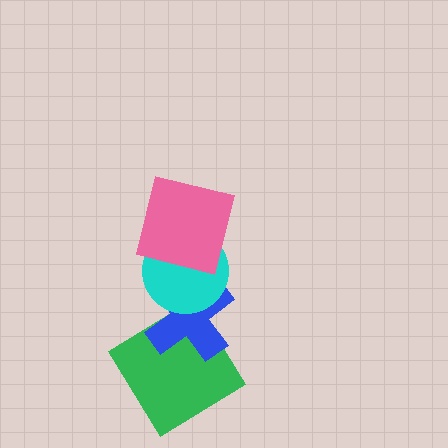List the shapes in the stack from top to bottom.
From top to bottom: the pink square, the cyan circle, the blue cross, the green diamond.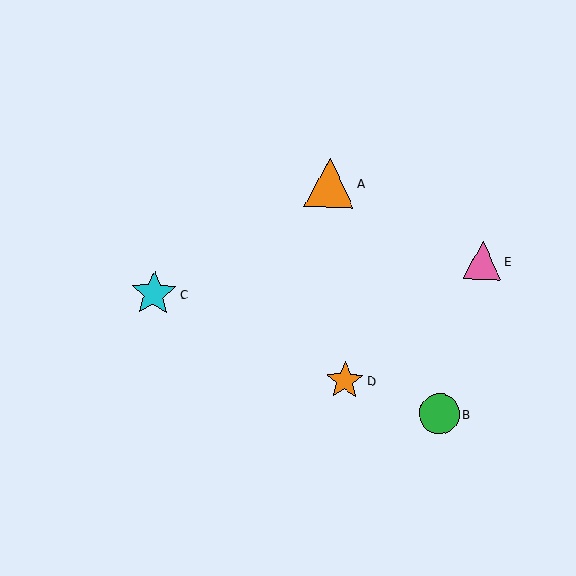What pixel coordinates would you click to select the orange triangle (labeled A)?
Click at (330, 183) to select the orange triangle A.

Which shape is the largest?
The orange triangle (labeled A) is the largest.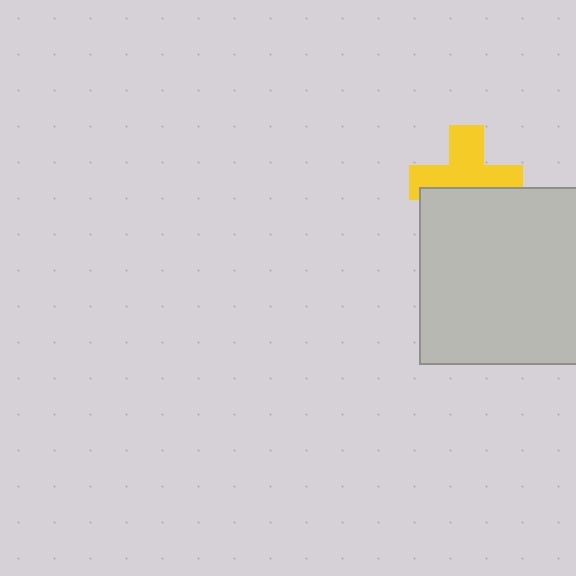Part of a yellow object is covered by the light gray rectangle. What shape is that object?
It is a cross.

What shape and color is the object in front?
The object in front is a light gray rectangle.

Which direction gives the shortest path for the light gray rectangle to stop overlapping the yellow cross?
Moving down gives the shortest separation.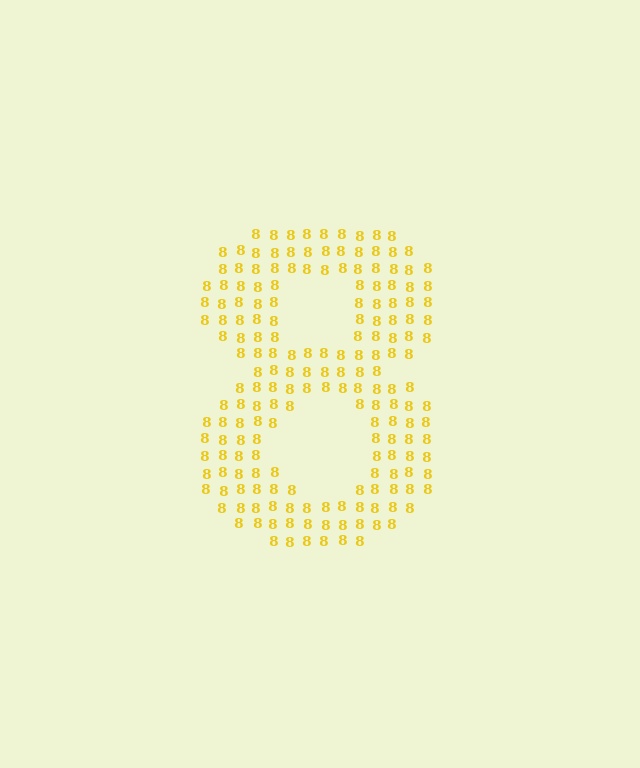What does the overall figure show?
The overall figure shows the digit 8.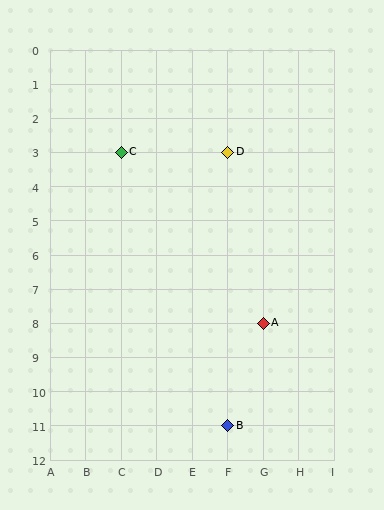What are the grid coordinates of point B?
Point B is at grid coordinates (F, 11).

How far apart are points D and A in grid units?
Points D and A are 1 column and 5 rows apart (about 5.1 grid units diagonally).